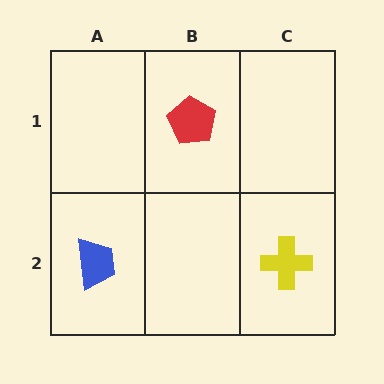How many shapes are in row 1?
1 shape.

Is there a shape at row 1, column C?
No, that cell is empty.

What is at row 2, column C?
A yellow cross.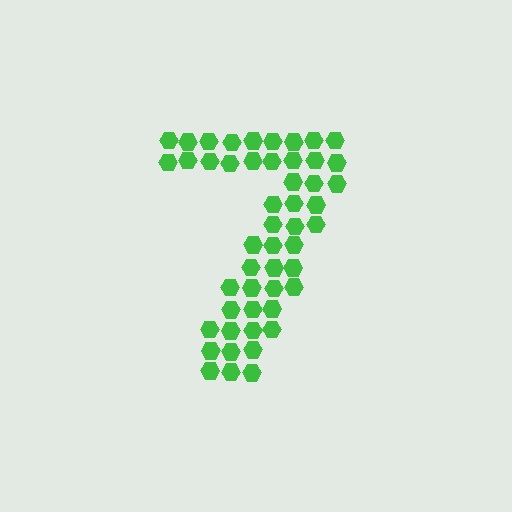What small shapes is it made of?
It is made of small hexagons.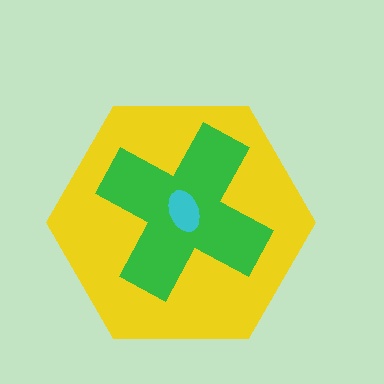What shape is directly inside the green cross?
The cyan ellipse.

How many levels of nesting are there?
3.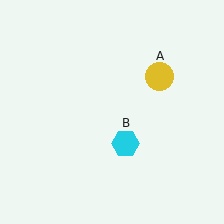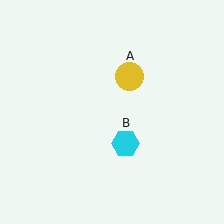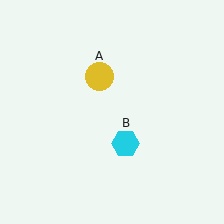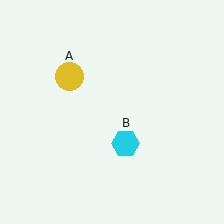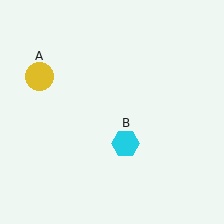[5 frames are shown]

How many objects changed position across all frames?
1 object changed position: yellow circle (object A).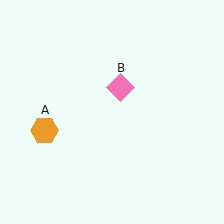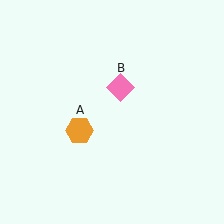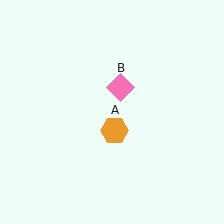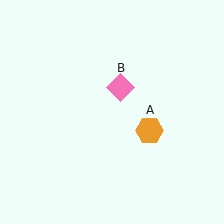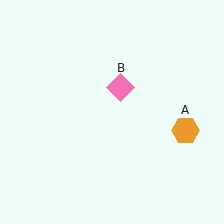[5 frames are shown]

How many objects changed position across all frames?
1 object changed position: orange hexagon (object A).